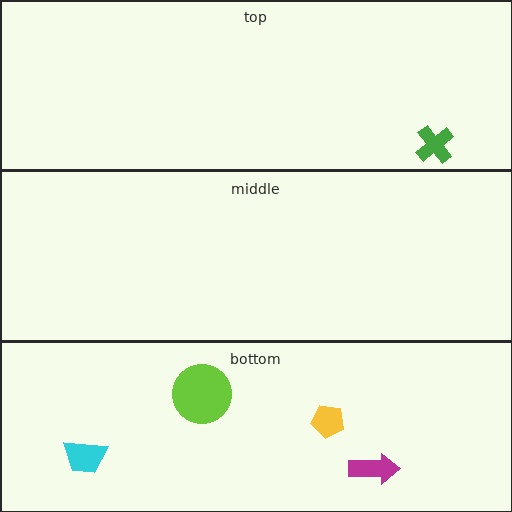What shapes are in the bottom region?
The cyan trapezoid, the lime circle, the magenta arrow, the yellow pentagon.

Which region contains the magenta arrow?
The bottom region.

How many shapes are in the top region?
1.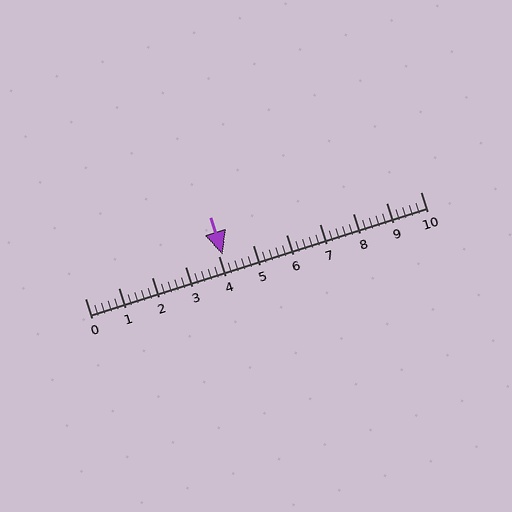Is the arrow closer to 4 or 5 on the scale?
The arrow is closer to 4.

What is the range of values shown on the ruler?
The ruler shows values from 0 to 10.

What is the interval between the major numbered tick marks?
The major tick marks are spaced 1 units apart.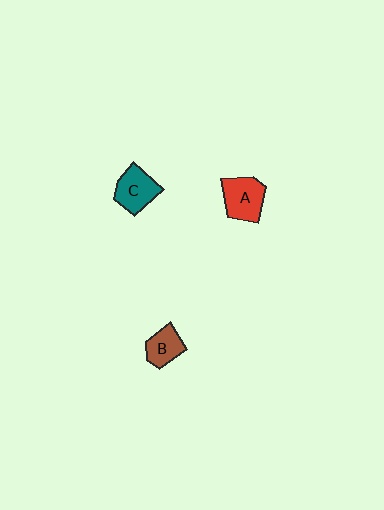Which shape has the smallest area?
Shape B (brown).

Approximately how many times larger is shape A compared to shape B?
Approximately 1.4 times.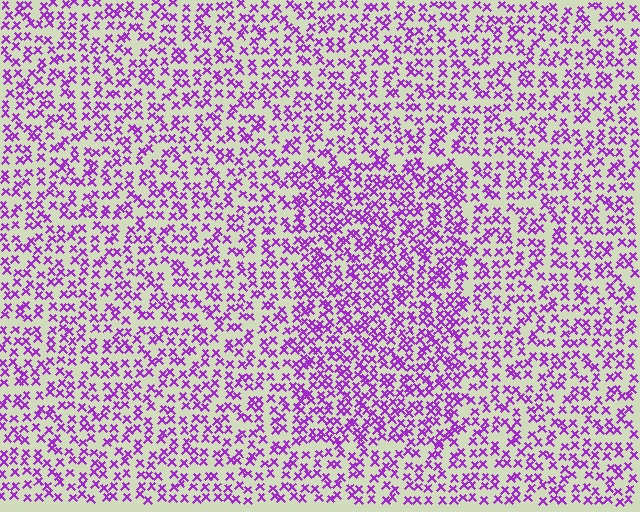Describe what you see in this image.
The image contains small purple elements arranged at two different densities. A rectangle-shaped region is visible where the elements are more densely packed than the surrounding area.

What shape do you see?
I see a rectangle.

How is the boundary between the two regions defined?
The boundary is defined by a change in element density (approximately 1.5x ratio). All elements are the same color, size, and shape.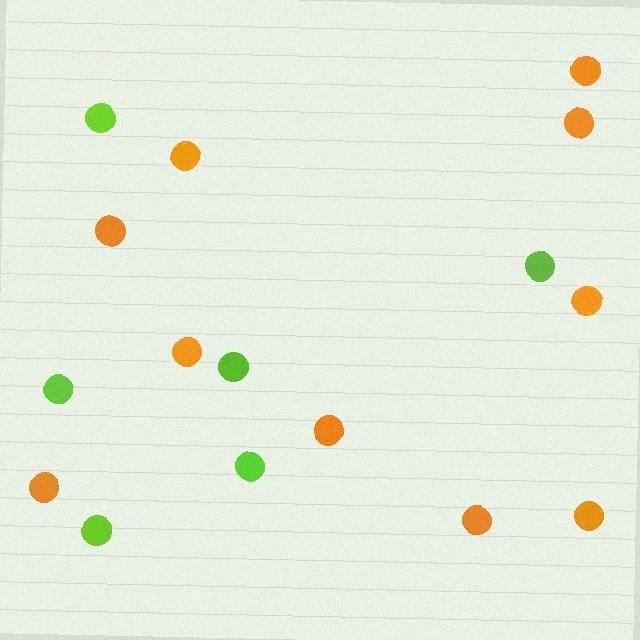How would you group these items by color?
There are 2 groups: one group of lime circles (6) and one group of orange circles (10).